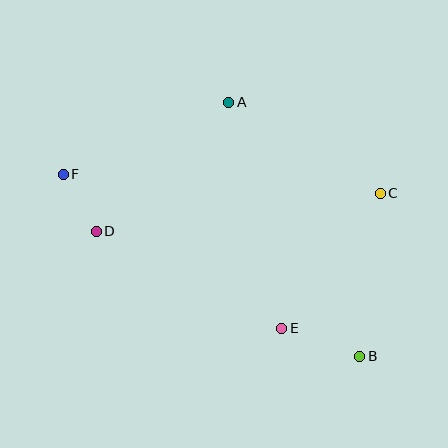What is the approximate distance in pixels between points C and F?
The distance between C and F is approximately 317 pixels.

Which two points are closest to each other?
Points D and F are closest to each other.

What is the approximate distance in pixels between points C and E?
The distance between C and E is approximately 167 pixels.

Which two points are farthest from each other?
Points B and F are farthest from each other.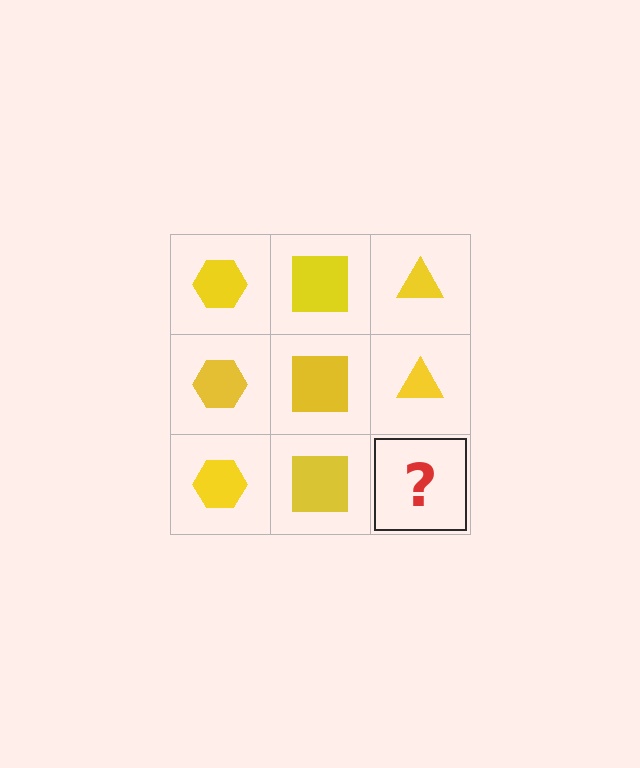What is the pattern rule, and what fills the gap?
The rule is that each column has a consistent shape. The gap should be filled with a yellow triangle.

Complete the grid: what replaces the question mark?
The question mark should be replaced with a yellow triangle.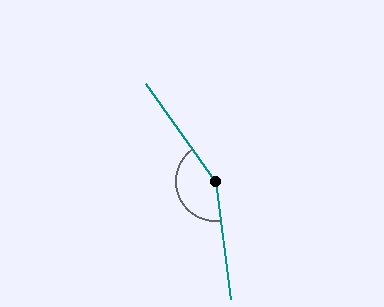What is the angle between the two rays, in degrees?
Approximately 152 degrees.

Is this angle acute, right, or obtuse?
It is obtuse.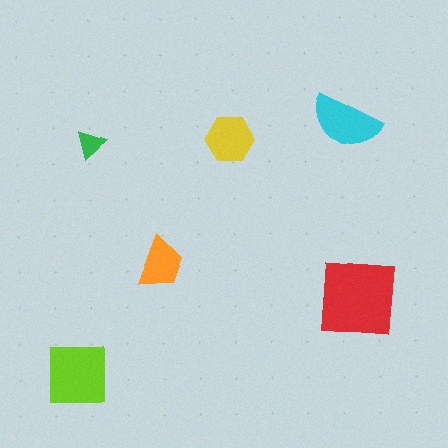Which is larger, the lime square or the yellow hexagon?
The lime square.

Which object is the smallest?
The green triangle.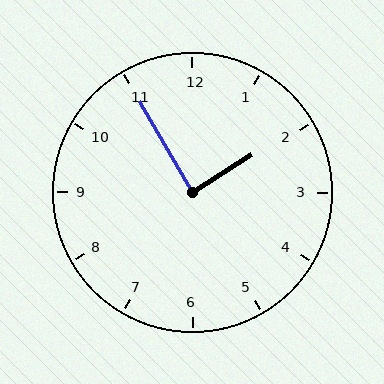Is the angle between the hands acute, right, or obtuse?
It is right.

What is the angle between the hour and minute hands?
Approximately 88 degrees.